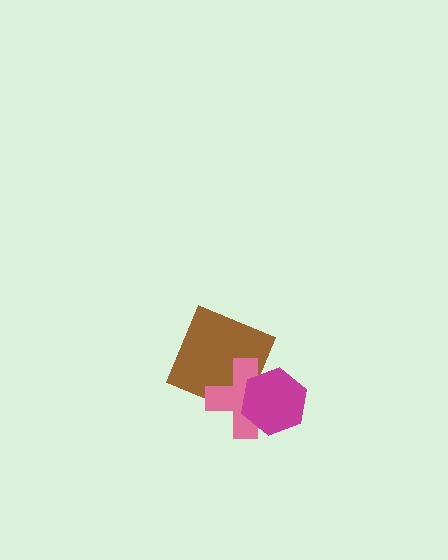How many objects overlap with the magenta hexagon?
2 objects overlap with the magenta hexagon.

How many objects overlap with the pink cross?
2 objects overlap with the pink cross.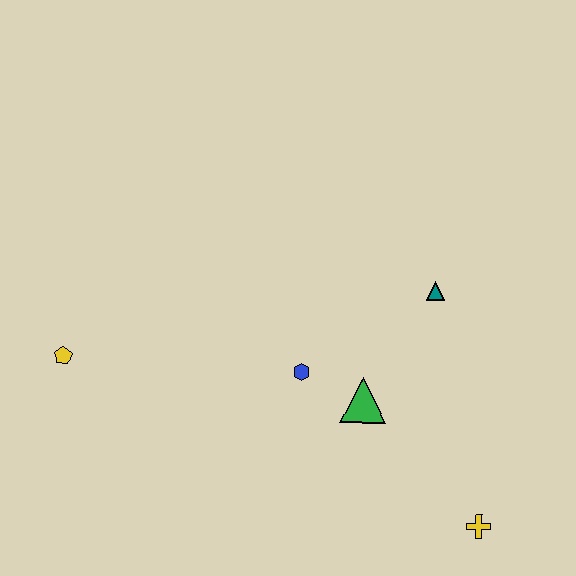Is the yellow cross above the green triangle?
No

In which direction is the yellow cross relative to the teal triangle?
The yellow cross is below the teal triangle.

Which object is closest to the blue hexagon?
The green triangle is closest to the blue hexagon.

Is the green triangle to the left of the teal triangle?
Yes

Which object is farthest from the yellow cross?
The yellow pentagon is farthest from the yellow cross.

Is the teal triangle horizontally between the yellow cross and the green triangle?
Yes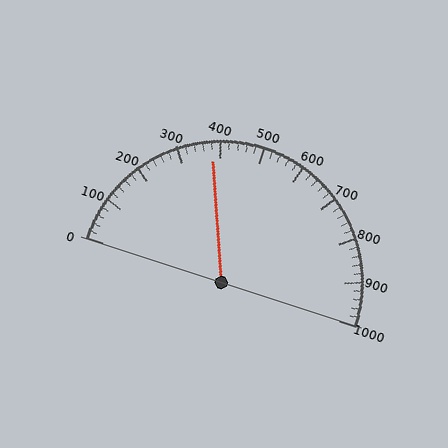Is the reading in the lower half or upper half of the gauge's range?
The reading is in the lower half of the range (0 to 1000).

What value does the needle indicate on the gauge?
The needle indicates approximately 380.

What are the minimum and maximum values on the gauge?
The gauge ranges from 0 to 1000.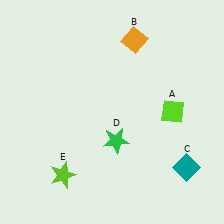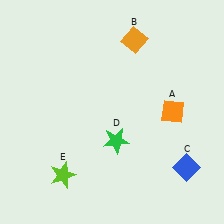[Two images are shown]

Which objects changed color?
A changed from lime to orange. C changed from teal to blue.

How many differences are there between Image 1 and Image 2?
There are 2 differences between the two images.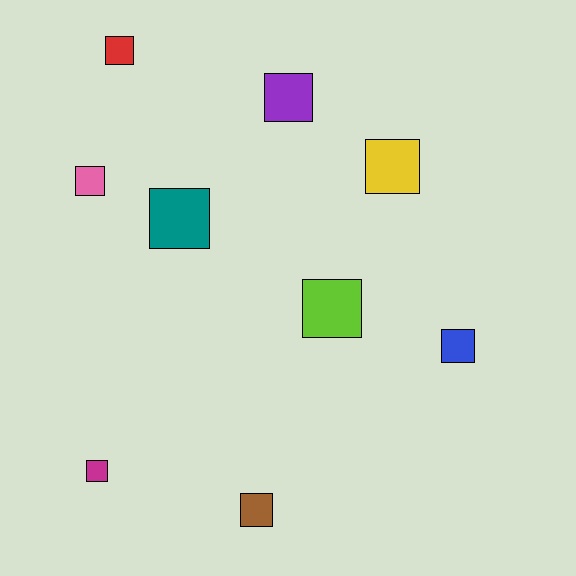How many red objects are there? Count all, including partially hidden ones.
There is 1 red object.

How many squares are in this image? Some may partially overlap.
There are 9 squares.